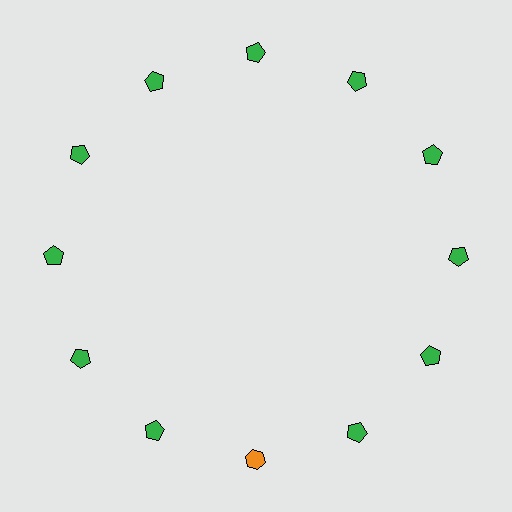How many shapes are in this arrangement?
There are 12 shapes arranged in a ring pattern.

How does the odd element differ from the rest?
It differs in both color (orange instead of green) and shape (hexagon instead of pentagon).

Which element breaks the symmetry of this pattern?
The orange hexagon at roughly the 6 o'clock position breaks the symmetry. All other shapes are green pentagons.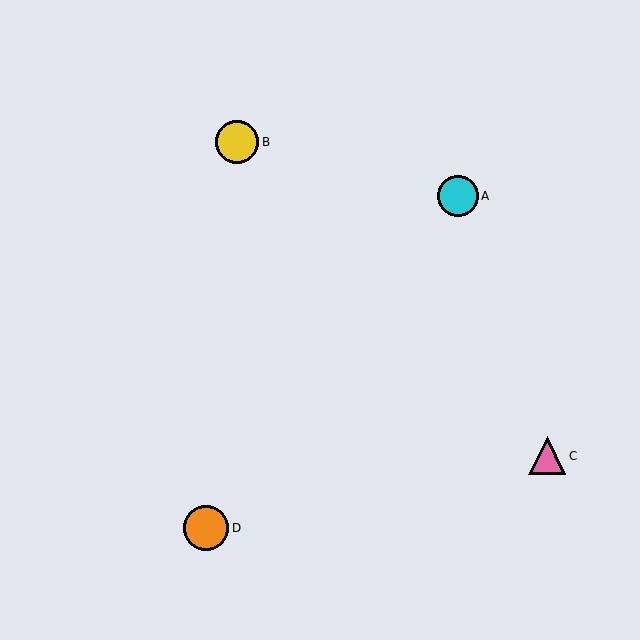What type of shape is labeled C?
Shape C is a pink triangle.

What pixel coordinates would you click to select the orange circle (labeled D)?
Click at (206, 528) to select the orange circle D.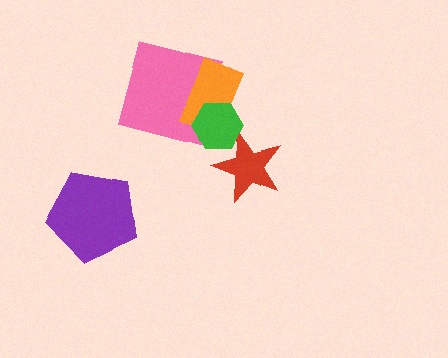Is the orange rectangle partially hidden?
Yes, it is partially covered by another shape.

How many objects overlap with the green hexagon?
3 objects overlap with the green hexagon.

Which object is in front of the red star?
The green hexagon is in front of the red star.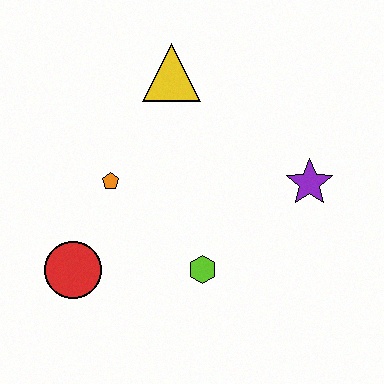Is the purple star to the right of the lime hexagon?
Yes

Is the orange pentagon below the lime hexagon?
No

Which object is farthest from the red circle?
The purple star is farthest from the red circle.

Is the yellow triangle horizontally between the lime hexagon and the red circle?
Yes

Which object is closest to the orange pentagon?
The red circle is closest to the orange pentagon.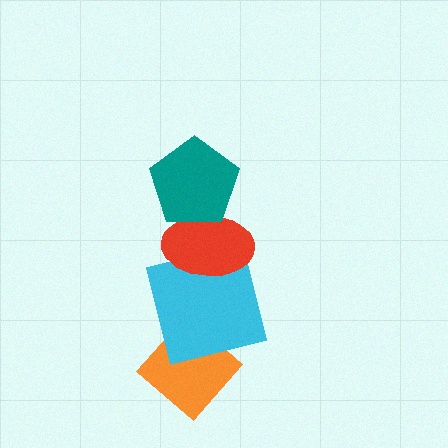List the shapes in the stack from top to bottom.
From top to bottom: the teal pentagon, the red ellipse, the cyan square, the orange diamond.